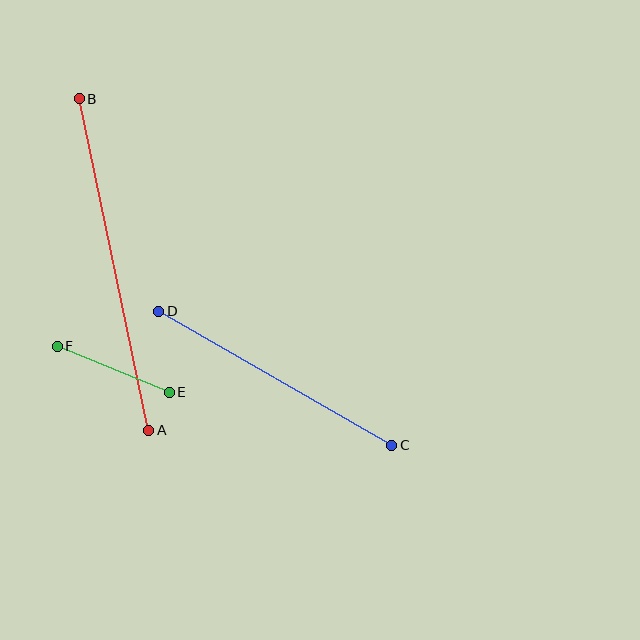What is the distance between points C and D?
The distance is approximately 269 pixels.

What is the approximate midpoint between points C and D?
The midpoint is at approximately (275, 378) pixels.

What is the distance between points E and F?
The distance is approximately 121 pixels.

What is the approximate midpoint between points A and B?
The midpoint is at approximately (114, 265) pixels.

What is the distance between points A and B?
The distance is approximately 339 pixels.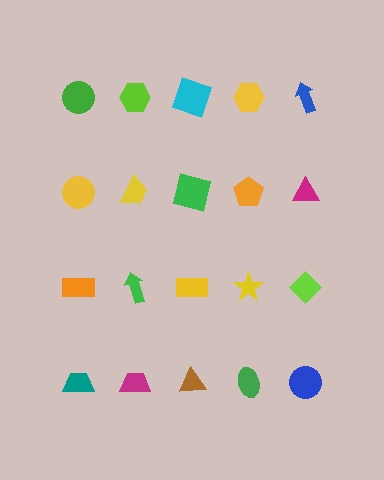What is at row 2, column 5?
A magenta triangle.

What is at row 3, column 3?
A yellow rectangle.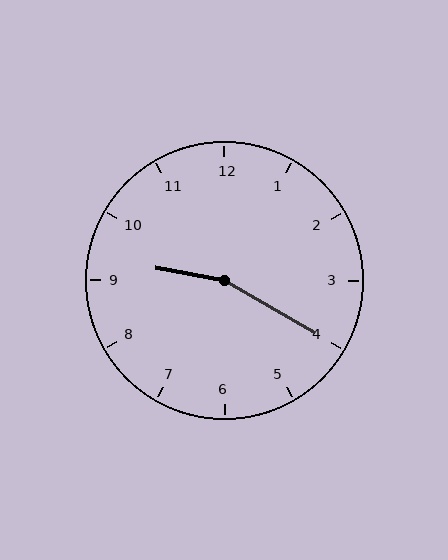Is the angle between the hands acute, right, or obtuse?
It is obtuse.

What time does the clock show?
9:20.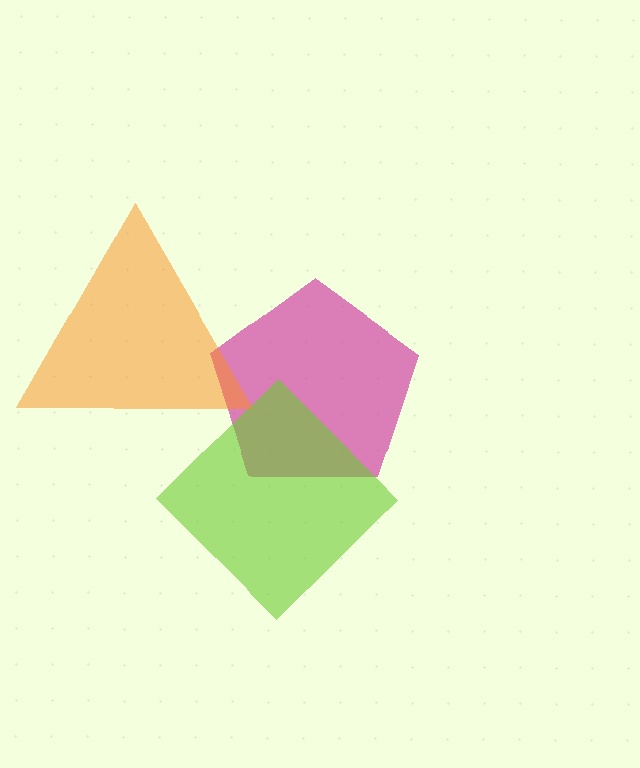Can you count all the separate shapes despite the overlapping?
Yes, there are 3 separate shapes.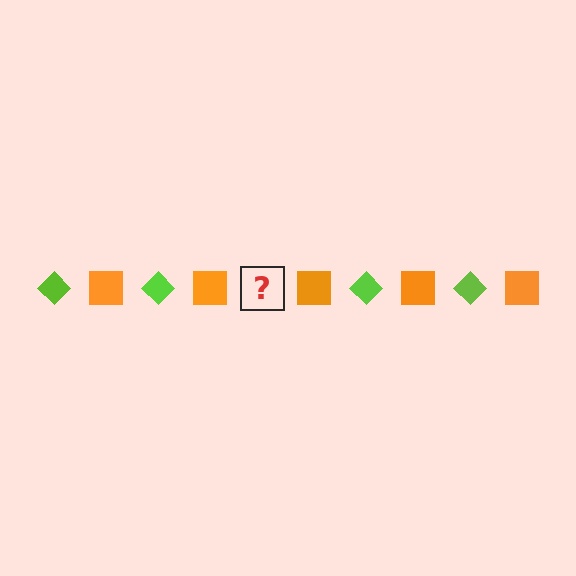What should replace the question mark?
The question mark should be replaced with a lime diamond.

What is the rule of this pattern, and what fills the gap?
The rule is that the pattern alternates between lime diamond and orange square. The gap should be filled with a lime diamond.